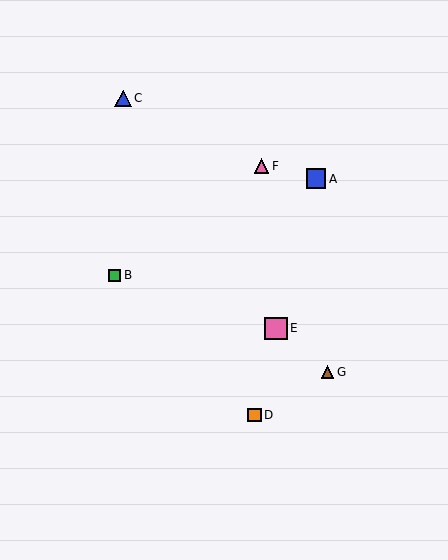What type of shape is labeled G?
Shape G is a brown triangle.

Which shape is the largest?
The pink square (labeled E) is the largest.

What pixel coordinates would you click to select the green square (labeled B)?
Click at (115, 275) to select the green square B.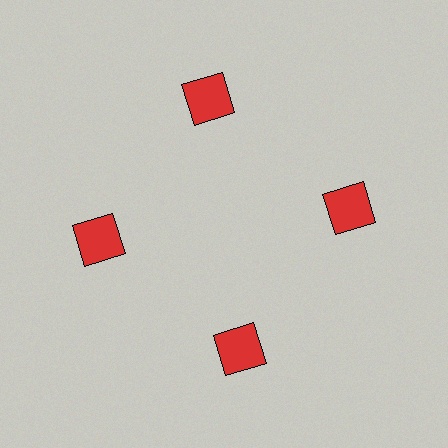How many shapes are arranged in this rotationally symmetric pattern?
There are 4 shapes, arranged in 4 groups of 1.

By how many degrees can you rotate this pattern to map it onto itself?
The pattern maps onto itself every 90 degrees of rotation.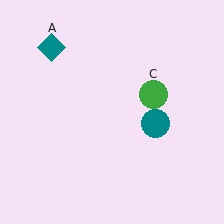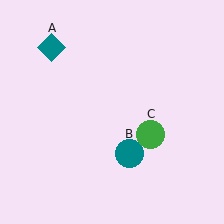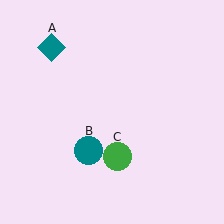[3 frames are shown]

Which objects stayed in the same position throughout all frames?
Teal diamond (object A) remained stationary.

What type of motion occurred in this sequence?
The teal circle (object B), green circle (object C) rotated clockwise around the center of the scene.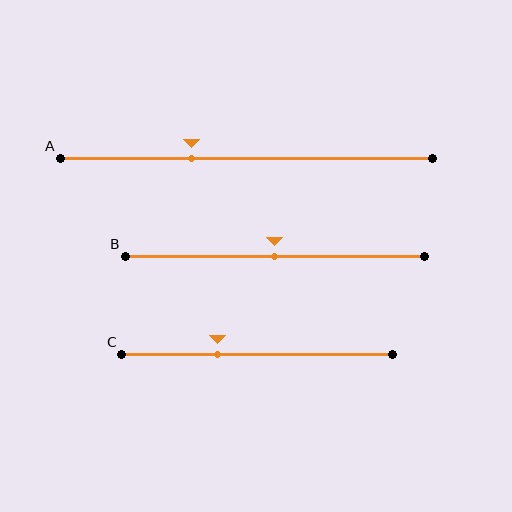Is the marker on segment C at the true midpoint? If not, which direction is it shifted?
No, the marker on segment C is shifted to the left by about 15% of the segment length.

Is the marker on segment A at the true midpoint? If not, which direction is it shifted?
No, the marker on segment A is shifted to the left by about 15% of the segment length.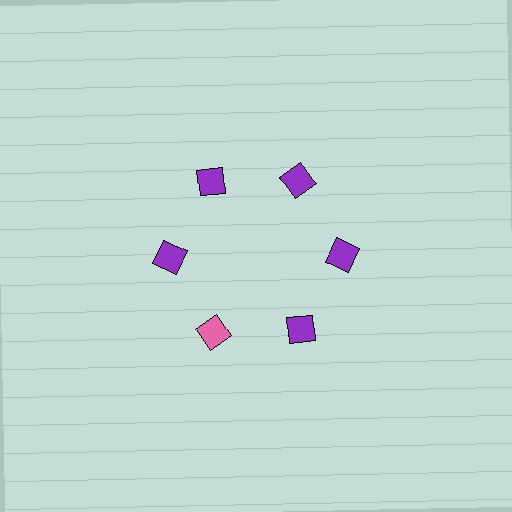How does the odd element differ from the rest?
It has a different color: pink instead of purple.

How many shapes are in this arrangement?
There are 6 shapes arranged in a ring pattern.